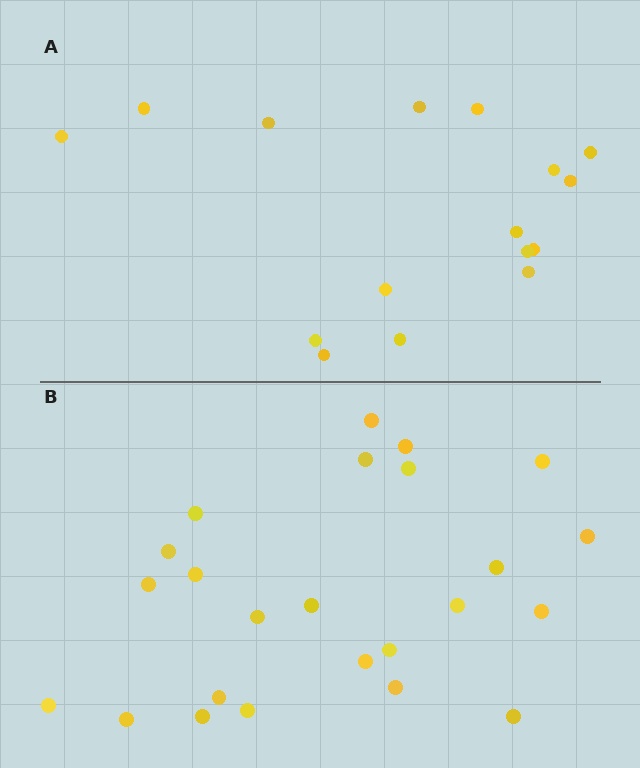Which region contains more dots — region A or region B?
Region B (the bottom region) has more dots.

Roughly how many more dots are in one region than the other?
Region B has roughly 8 or so more dots than region A.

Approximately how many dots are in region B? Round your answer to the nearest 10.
About 20 dots. (The exact count is 24, which rounds to 20.)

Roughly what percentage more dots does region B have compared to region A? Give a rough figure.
About 50% more.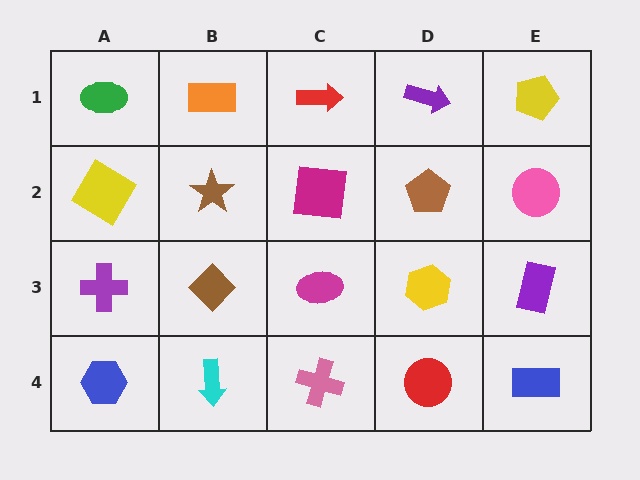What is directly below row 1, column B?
A brown star.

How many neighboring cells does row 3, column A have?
3.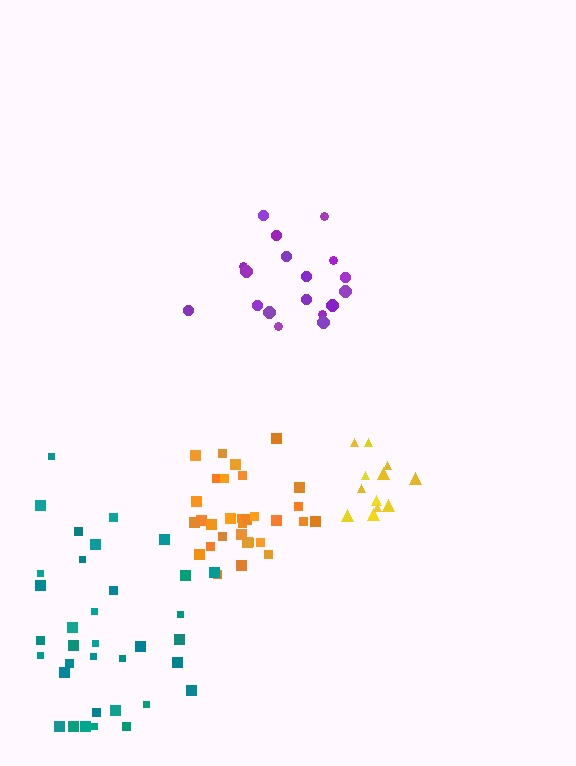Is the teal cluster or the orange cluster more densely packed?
Orange.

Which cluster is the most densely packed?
Orange.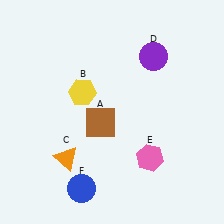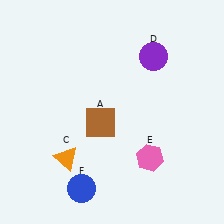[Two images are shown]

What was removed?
The yellow hexagon (B) was removed in Image 2.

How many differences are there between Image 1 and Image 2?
There is 1 difference between the two images.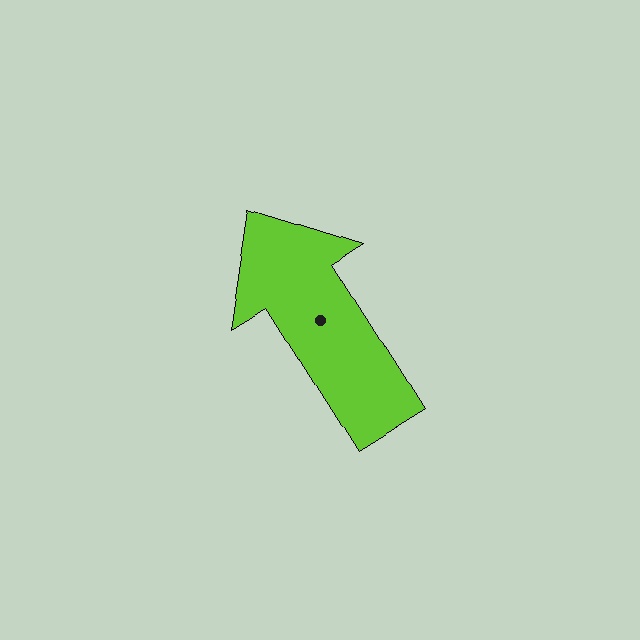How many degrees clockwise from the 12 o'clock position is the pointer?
Approximately 328 degrees.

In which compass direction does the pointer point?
Northwest.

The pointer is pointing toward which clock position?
Roughly 11 o'clock.